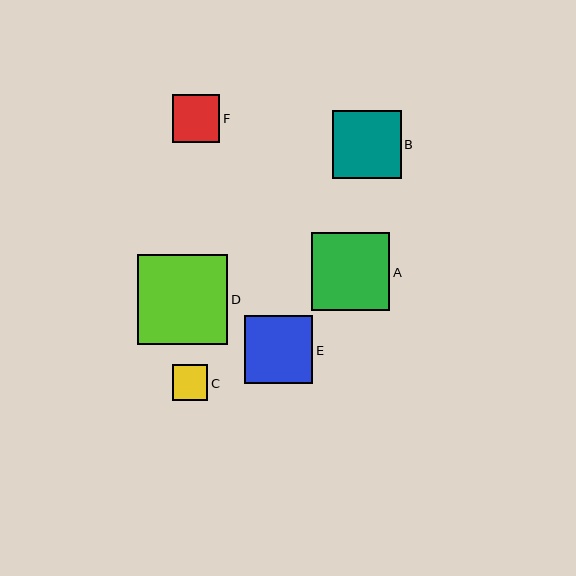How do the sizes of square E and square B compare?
Square E and square B are approximately the same size.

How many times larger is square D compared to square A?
Square D is approximately 1.2 times the size of square A.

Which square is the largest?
Square D is the largest with a size of approximately 90 pixels.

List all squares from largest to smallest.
From largest to smallest: D, A, E, B, F, C.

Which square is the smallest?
Square C is the smallest with a size of approximately 35 pixels.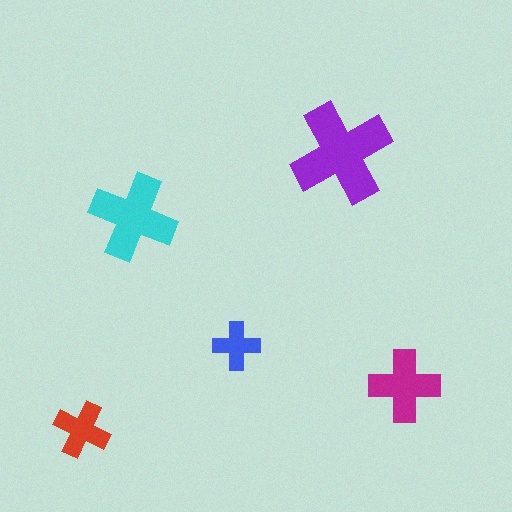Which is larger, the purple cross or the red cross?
The purple one.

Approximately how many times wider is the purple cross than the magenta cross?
About 1.5 times wider.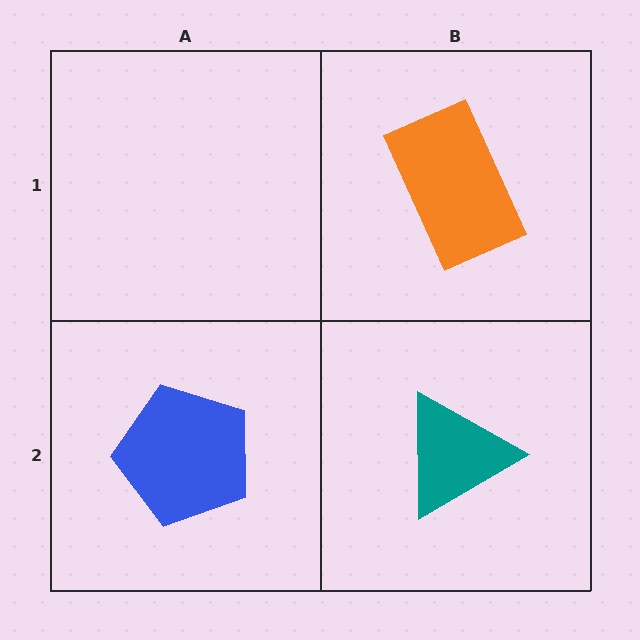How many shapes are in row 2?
2 shapes.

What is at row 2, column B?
A teal triangle.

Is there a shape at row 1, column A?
No, that cell is empty.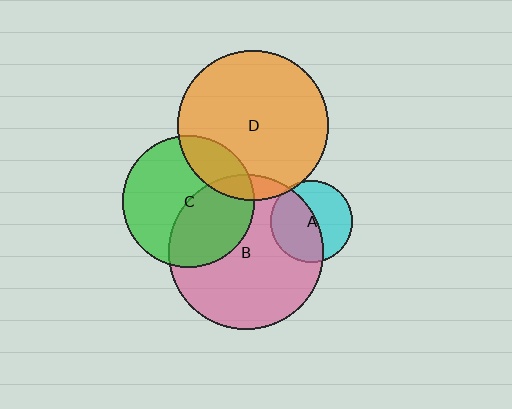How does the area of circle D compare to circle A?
Approximately 3.3 times.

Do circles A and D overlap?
Yes.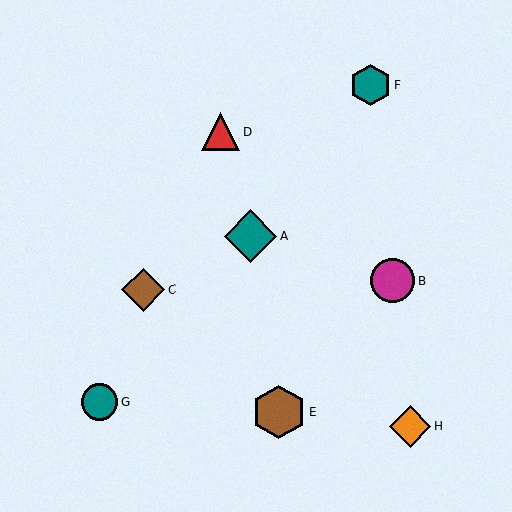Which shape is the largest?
The brown hexagon (labeled E) is the largest.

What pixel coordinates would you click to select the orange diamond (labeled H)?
Click at (410, 426) to select the orange diamond H.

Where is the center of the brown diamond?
The center of the brown diamond is at (143, 290).